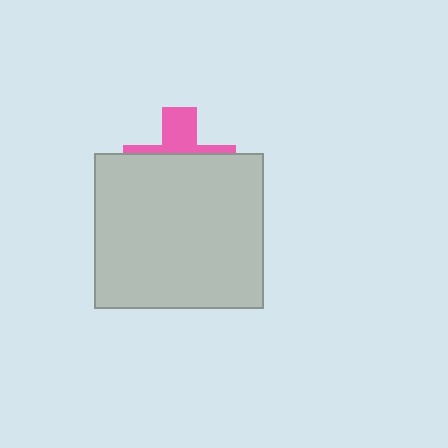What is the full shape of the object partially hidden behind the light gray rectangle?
The partially hidden object is a pink cross.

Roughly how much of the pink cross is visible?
A small part of it is visible (roughly 34%).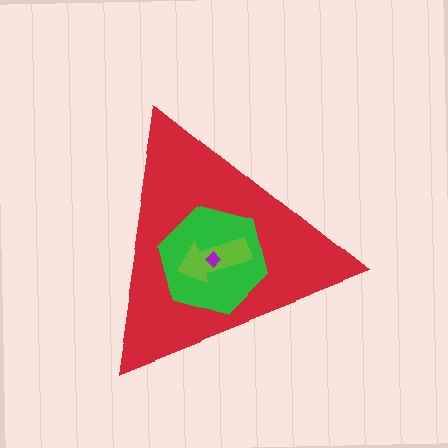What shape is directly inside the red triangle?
The green hexagon.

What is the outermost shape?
The red triangle.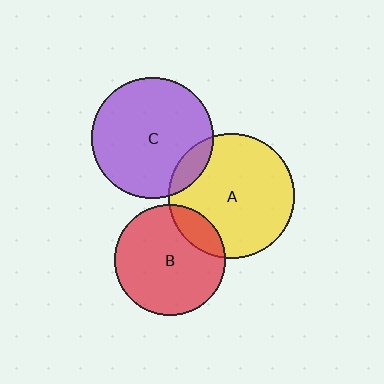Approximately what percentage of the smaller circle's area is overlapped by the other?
Approximately 10%.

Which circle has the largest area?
Circle A (yellow).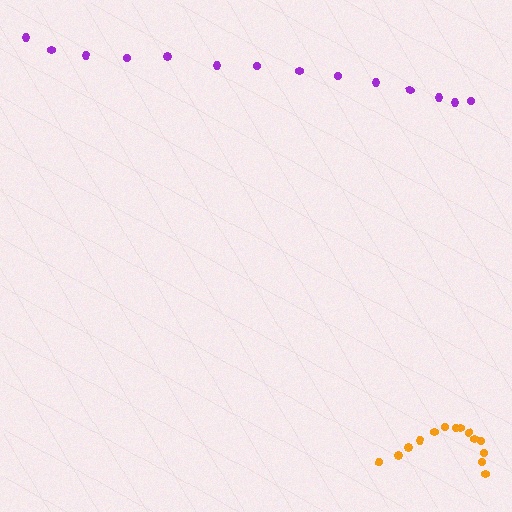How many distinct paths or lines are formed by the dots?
There are 2 distinct paths.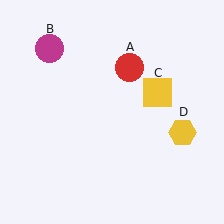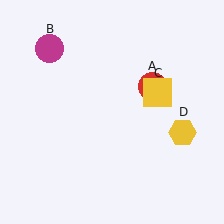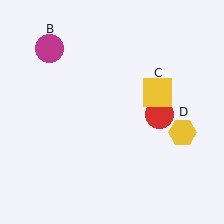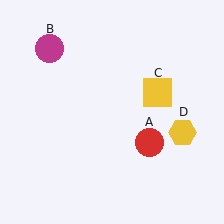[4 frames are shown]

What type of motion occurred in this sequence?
The red circle (object A) rotated clockwise around the center of the scene.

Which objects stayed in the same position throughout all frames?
Magenta circle (object B) and yellow square (object C) and yellow hexagon (object D) remained stationary.